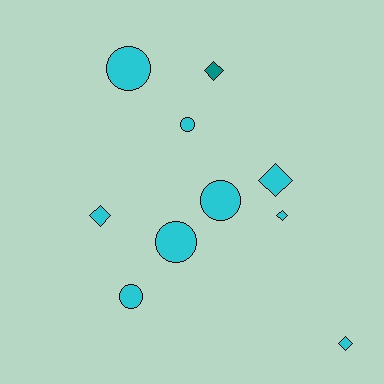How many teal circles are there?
There are no teal circles.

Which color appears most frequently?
Cyan, with 9 objects.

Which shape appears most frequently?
Circle, with 5 objects.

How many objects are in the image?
There are 10 objects.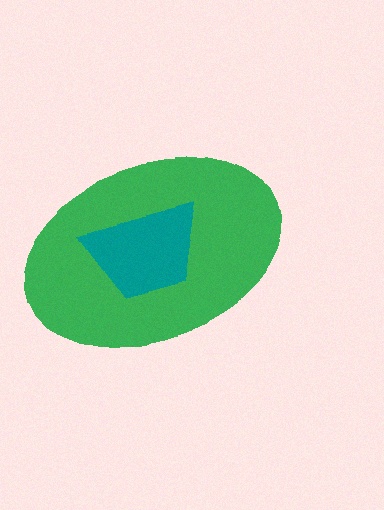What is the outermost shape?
The green ellipse.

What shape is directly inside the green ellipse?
The teal trapezoid.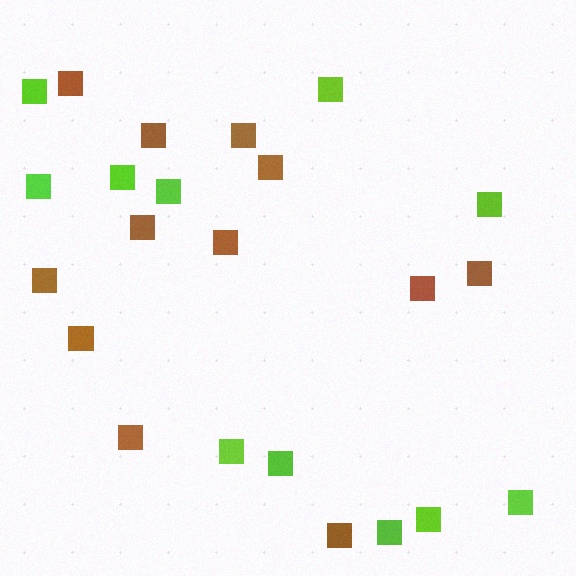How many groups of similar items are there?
There are 2 groups: one group of brown squares (12) and one group of lime squares (11).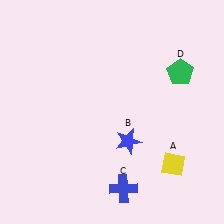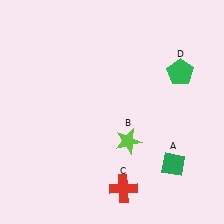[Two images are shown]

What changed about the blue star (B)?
In Image 1, B is blue. In Image 2, it changed to lime.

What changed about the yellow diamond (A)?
In Image 1, A is yellow. In Image 2, it changed to green.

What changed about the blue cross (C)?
In Image 1, C is blue. In Image 2, it changed to red.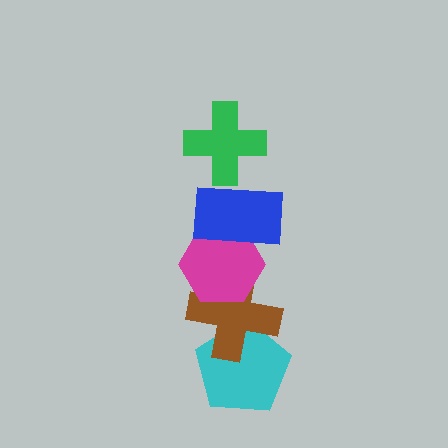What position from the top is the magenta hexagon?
The magenta hexagon is 3rd from the top.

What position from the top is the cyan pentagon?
The cyan pentagon is 5th from the top.